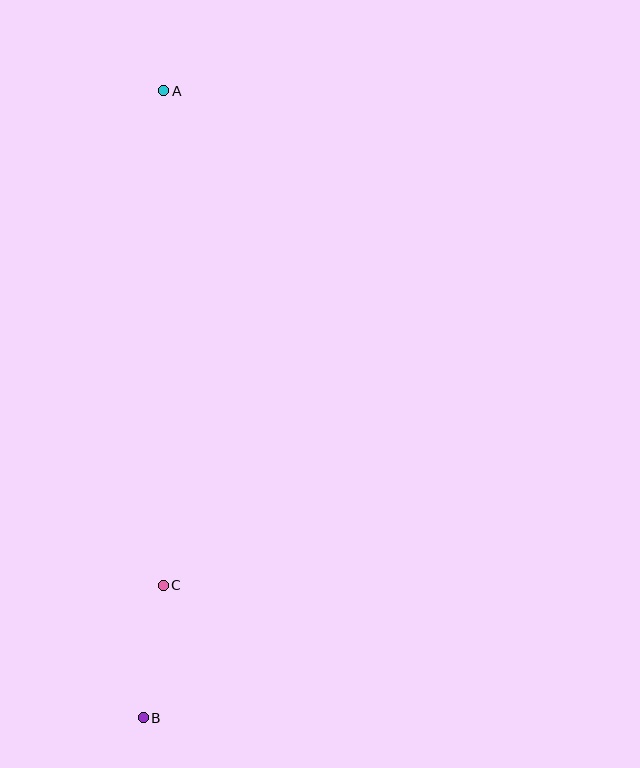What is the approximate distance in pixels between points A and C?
The distance between A and C is approximately 494 pixels.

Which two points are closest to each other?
Points B and C are closest to each other.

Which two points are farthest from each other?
Points A and B are farthest from each other.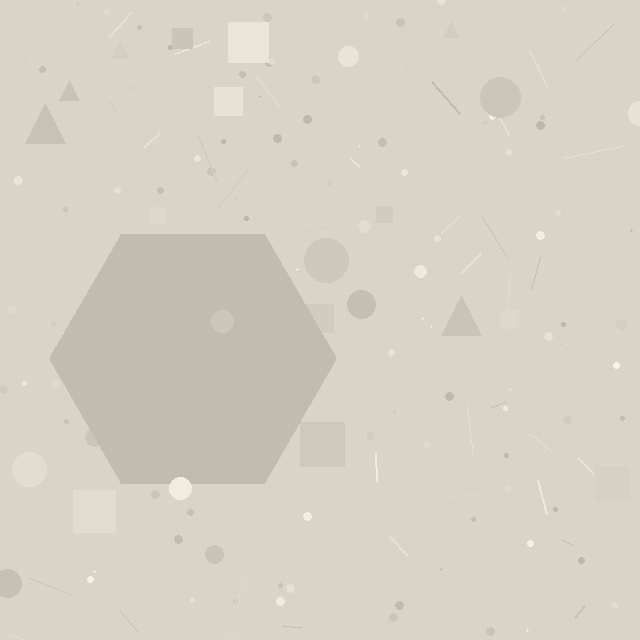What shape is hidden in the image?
A hexagon is hidden in the image.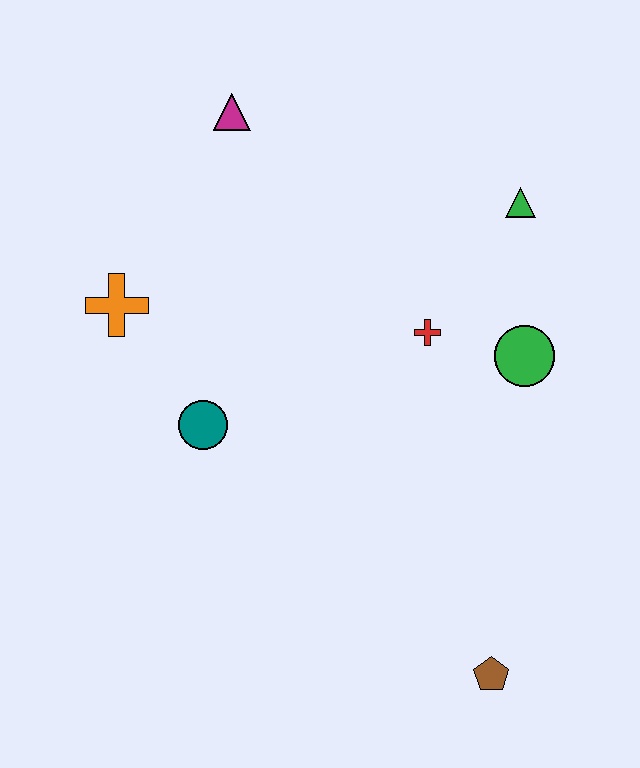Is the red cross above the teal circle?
Yes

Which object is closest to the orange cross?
The teal circle is closest to the orange cross.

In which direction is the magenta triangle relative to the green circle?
The magenta triangle is to the left of the green circle.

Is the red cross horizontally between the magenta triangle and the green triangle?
Yes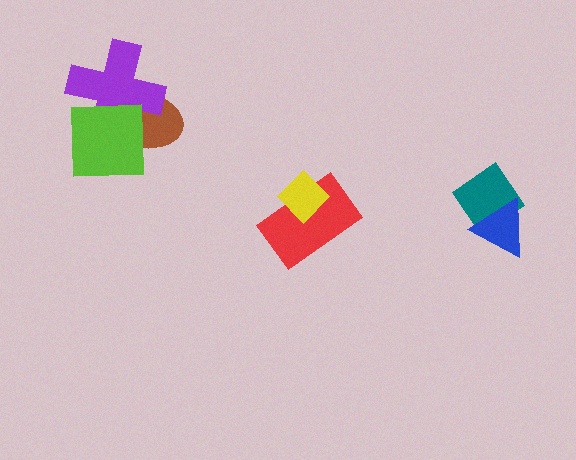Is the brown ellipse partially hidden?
Yes, it is partially covered by another shape.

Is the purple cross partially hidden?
Yes, it is partially covered by another shape.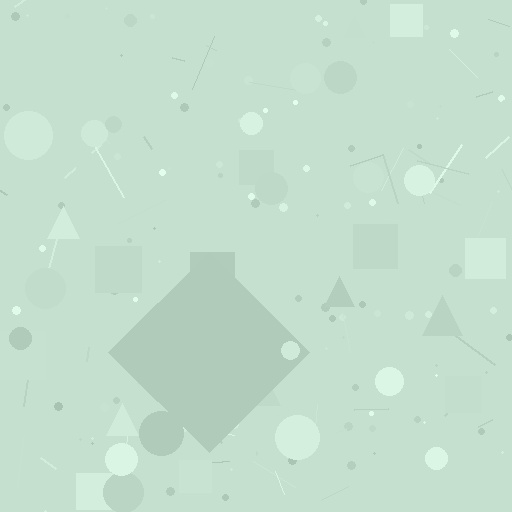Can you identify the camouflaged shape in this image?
The camouflaged shape is a diamond.